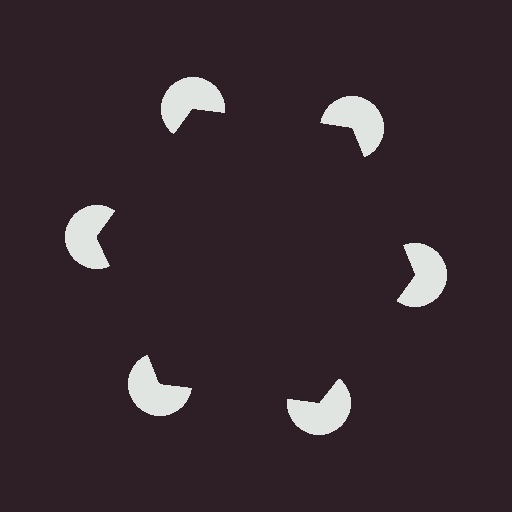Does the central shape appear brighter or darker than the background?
It typically appears slightly darker than the background, even though no actual brightness change is drawn.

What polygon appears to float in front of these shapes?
An illusory hexagon — its edges are inferred from the aligned wedge cuts in the pac-man discs, not physically drawn.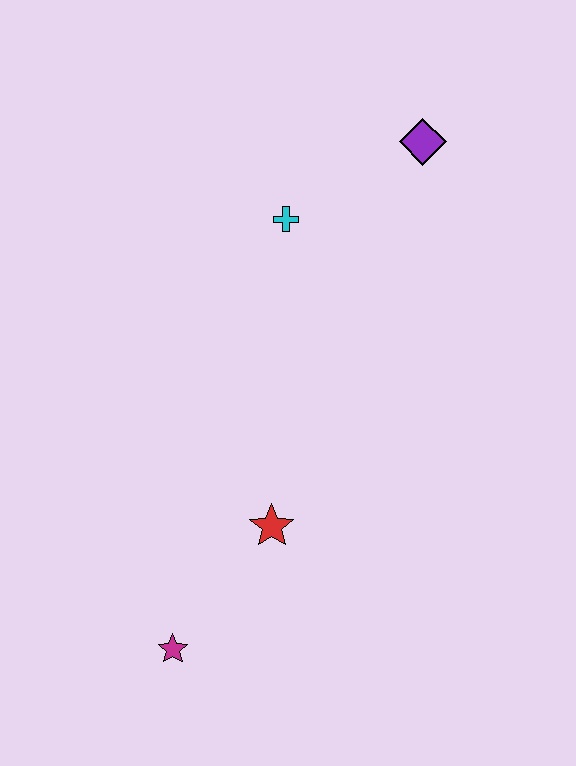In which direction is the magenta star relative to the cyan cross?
The magenta star is below the cyan cross.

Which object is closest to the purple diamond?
The cyan cross is closest to the purple diamond.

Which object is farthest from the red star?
The purple diamond is farthest from the red star.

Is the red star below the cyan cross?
Yes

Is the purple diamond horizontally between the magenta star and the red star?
No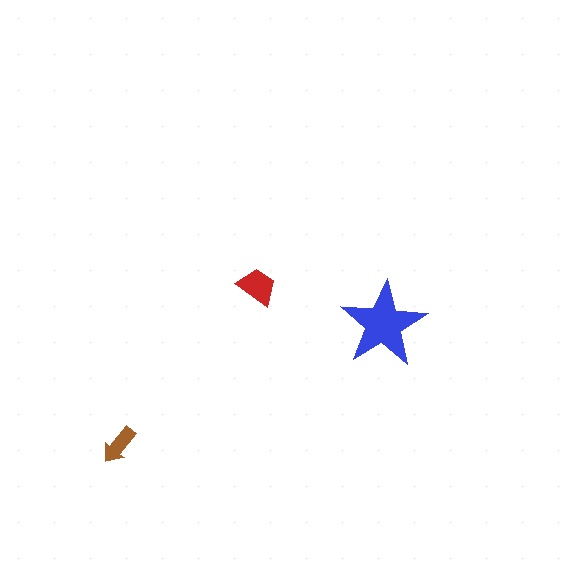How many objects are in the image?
There are 3 objects in the image.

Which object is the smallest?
The brown arrow.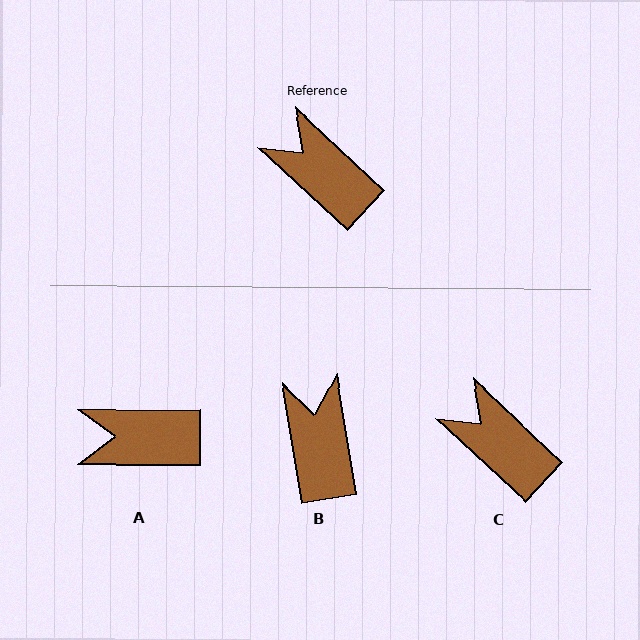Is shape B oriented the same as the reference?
No, it is off by about 38 degrees.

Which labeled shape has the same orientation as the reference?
C.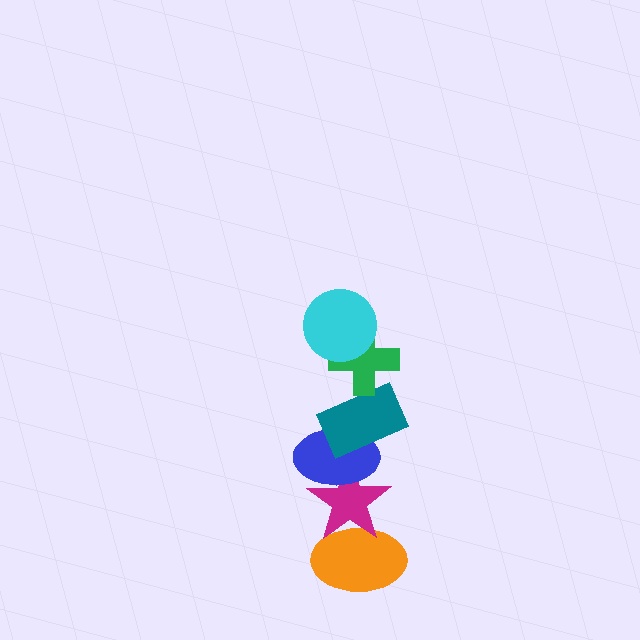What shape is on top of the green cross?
The cyan circle is on top of the green cross.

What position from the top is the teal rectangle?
The teal rectangle is 3rd from the top.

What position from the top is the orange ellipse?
The orange ellipse is 6th from the top.